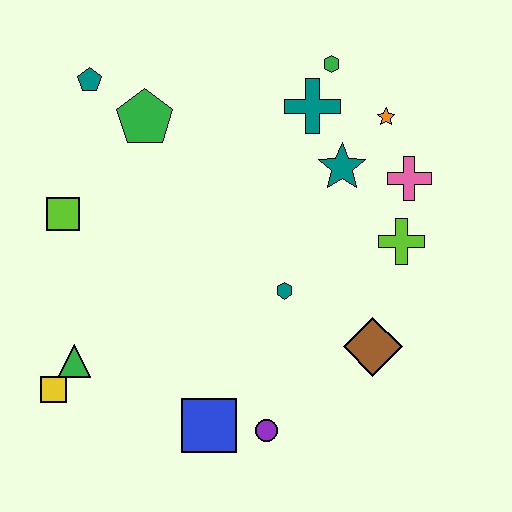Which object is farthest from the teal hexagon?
The teal pentagon is farthest from the teal hexagon.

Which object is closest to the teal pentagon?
The green pentagon is closest to the teal pentagon.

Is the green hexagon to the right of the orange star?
No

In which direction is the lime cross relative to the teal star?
The lime cross is below the teal star.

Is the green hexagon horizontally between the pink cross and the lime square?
Yes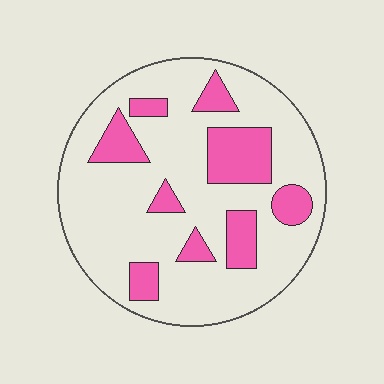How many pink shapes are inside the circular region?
9.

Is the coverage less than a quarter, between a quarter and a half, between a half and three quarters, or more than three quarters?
Less than a quarter.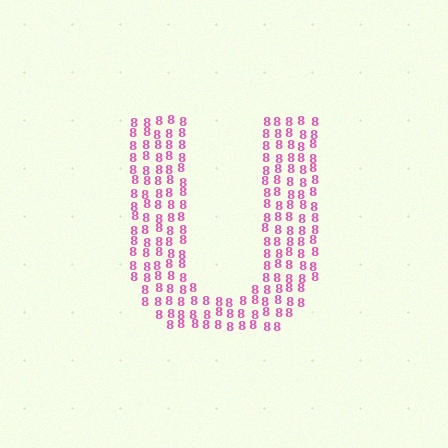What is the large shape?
The large shape is the letter U.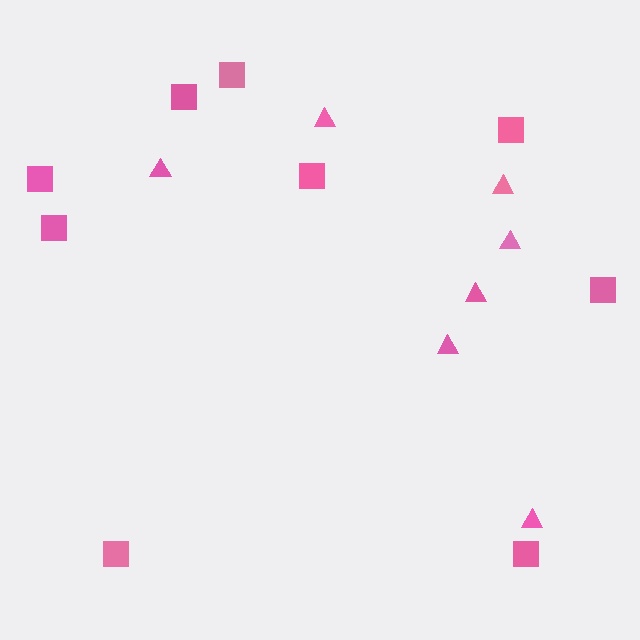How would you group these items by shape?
There are 2 groups: one group of squares (9) and one group of triangles (7).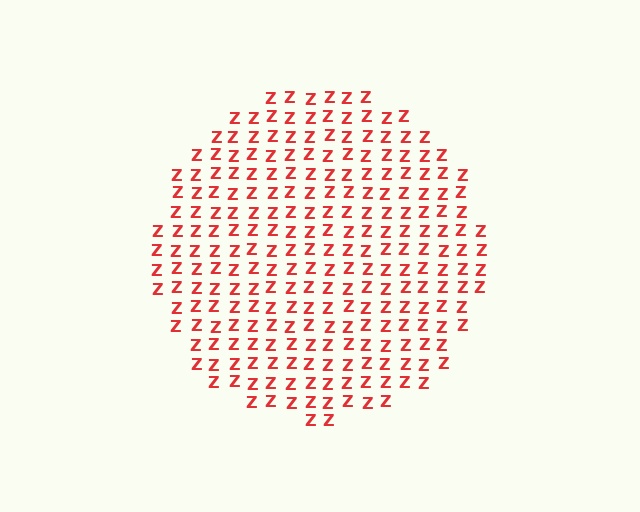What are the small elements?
The small elements are letter Z's.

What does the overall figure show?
The overall figure shows a circle.